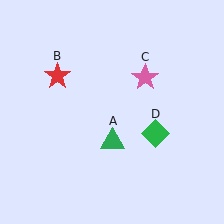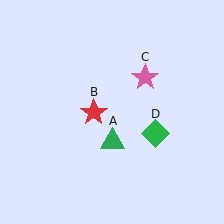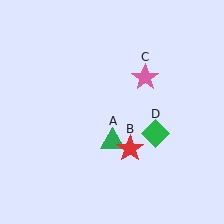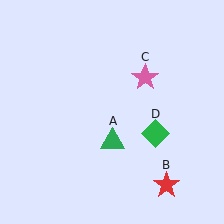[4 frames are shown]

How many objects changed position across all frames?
1 object changed position: red star (object B).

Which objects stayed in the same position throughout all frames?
Green triangle (object A) and pink star (object C) and green diamond (object D) remained stationary.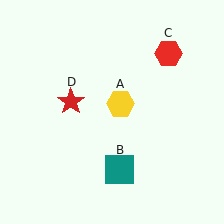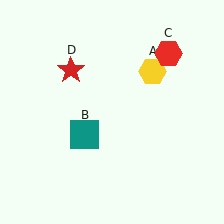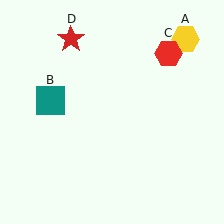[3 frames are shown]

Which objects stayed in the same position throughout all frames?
Red hexagon (object C) remained stationary.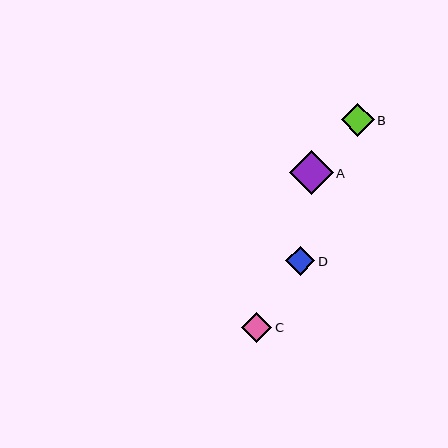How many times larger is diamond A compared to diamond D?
Diamond A is approximately 1.5 times the size of diamond D.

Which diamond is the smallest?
Diamond D is the smallest with a size of approximately 29 pixels.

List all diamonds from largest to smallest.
From largest to smallest: A, B, C, D.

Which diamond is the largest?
Diamond A is the largest with a size of approximately 44 pixels.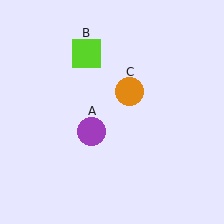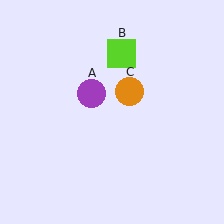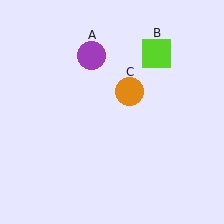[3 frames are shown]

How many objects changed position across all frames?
2 objects changed position: purple circle (object A), lime square (object B).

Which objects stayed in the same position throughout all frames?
Orange circle (object C) remained stationary.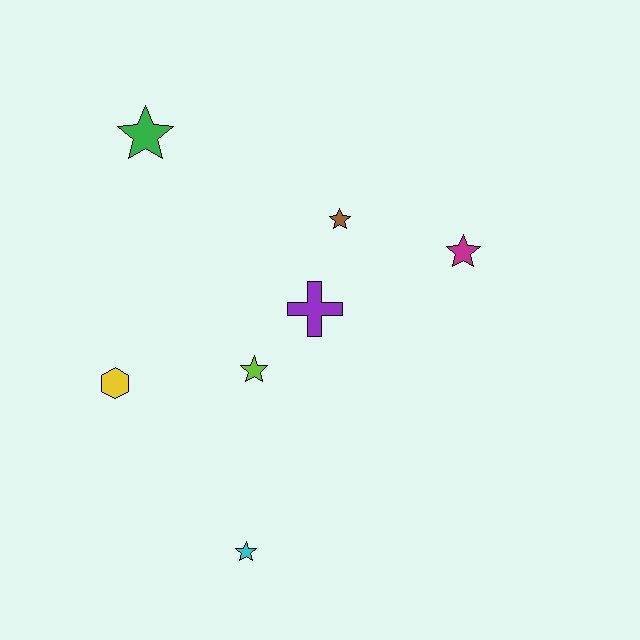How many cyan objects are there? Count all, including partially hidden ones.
There is 1 cyan object.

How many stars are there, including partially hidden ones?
There are 5 stars.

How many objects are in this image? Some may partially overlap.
There are 7 objects.